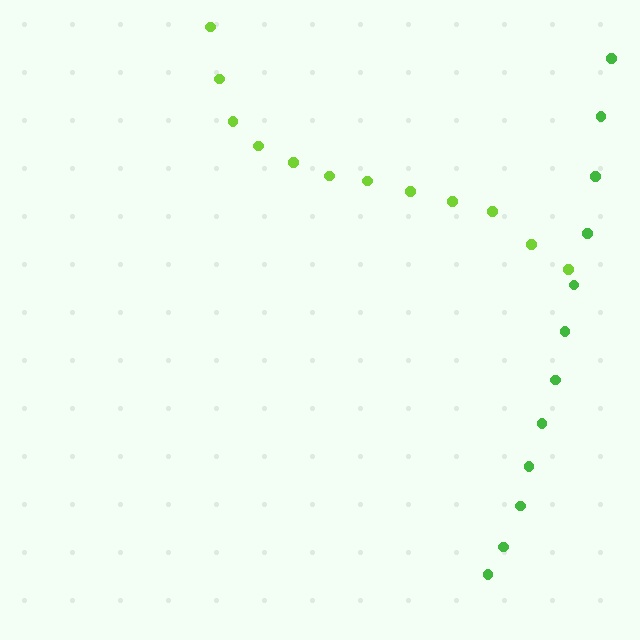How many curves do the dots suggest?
There are 2 distinct paths.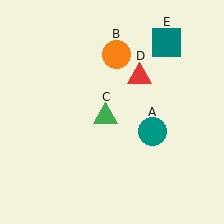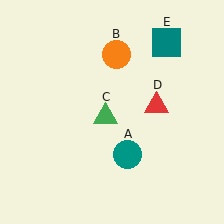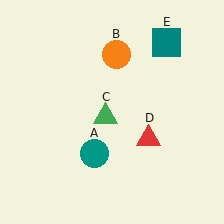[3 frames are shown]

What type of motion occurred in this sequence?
The teal circle (object A), red triangle (object D) rotated clockwise around the center of the scene.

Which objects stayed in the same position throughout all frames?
Orange circle (object B) and green triangle (object C) and teal square (object E) remained stationary.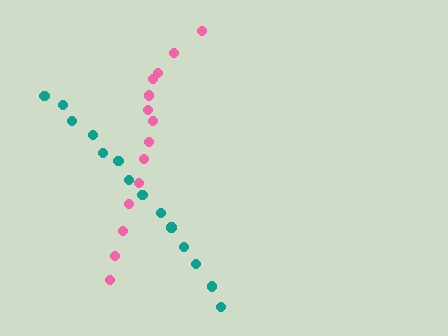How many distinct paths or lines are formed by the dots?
There are 2 distinct paths.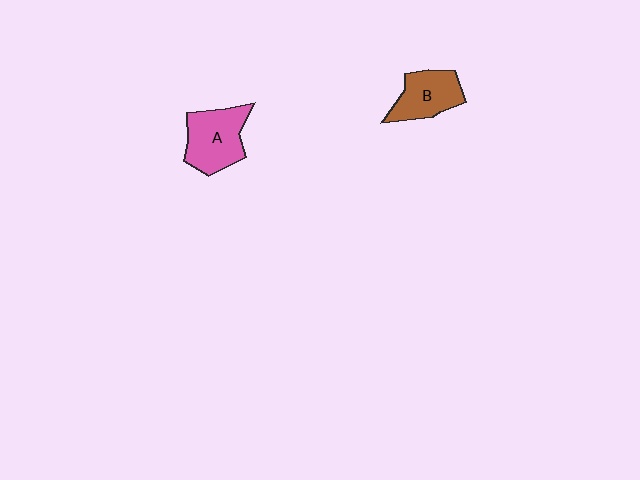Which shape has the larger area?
Shape A (pink).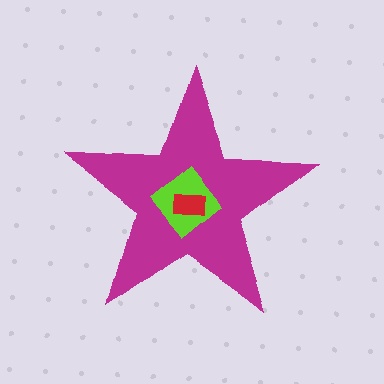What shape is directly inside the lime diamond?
The red rectangle.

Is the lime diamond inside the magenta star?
Yes.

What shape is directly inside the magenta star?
The lime diamond.